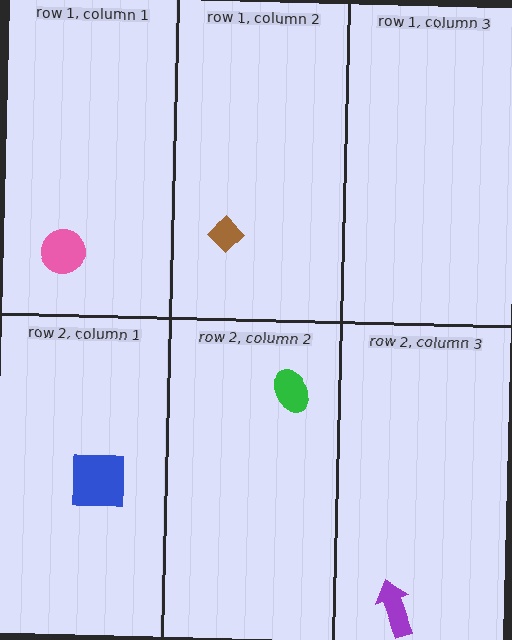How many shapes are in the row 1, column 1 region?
1.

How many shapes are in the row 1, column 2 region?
1.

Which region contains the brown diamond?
The row 1, column 2 region.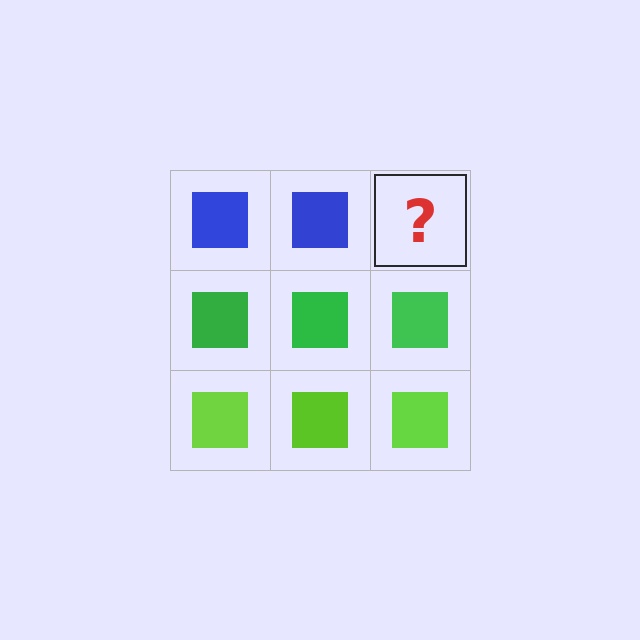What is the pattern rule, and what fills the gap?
The rule is that each row has a consistent color. The gap should be filled with a blue square.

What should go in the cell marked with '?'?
The missing cell should contain a blue square.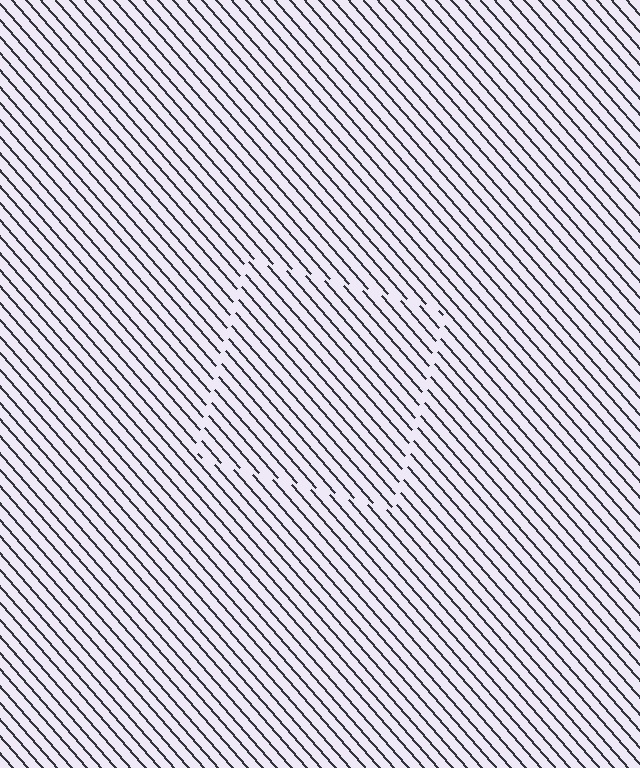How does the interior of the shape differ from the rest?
The interior of the shape contains the same grating, shifted by half a period — the contour is defined by the phase discontinuity where line-ends from the inner and outer gratings abut.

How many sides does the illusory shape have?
4 sides — the line-ends trace a square.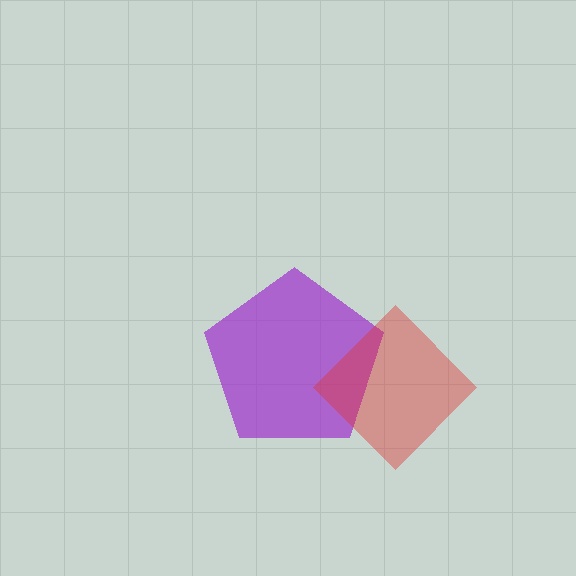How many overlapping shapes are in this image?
There are 2 overlapping shapes in the image.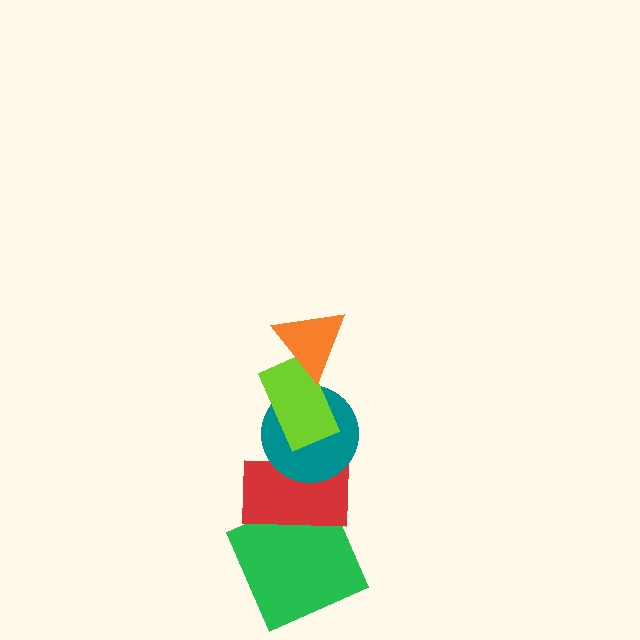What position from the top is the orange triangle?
The orange triangle is 1st from the top.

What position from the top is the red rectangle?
The red rectangle is 4th from the top.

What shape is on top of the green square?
The red rectangle is on top of the green square.